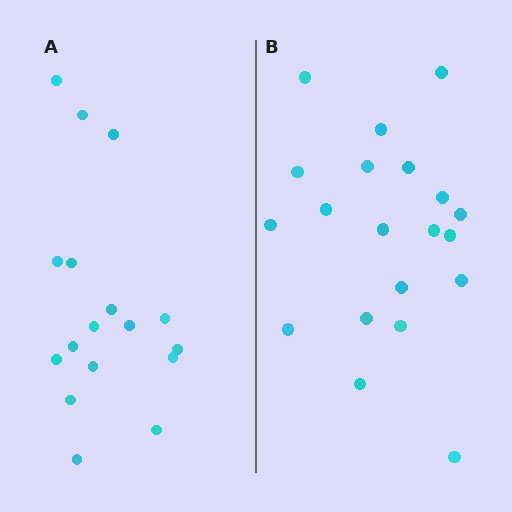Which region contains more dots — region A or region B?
Region B (the right region) has more dots.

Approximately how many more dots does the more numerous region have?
Region B has just a few more — roughly 2 or 3 more dots than region A.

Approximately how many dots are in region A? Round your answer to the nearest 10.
About 20 dots. (The exact count is 17, which rounds to 20.)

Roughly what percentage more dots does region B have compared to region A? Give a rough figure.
About 20% more.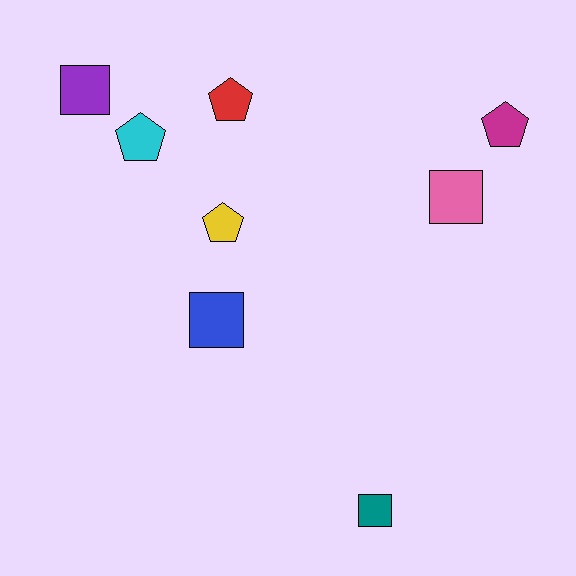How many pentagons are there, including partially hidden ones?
There are 4 pentagons.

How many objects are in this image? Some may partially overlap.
There are 8 objects.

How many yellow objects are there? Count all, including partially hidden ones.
There is 1 yellow object.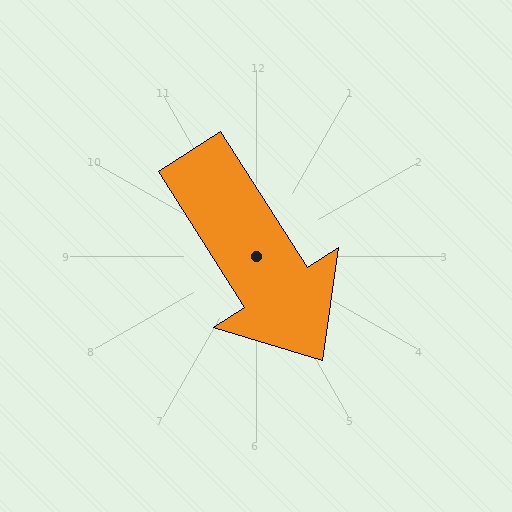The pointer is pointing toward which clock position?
Roughly 5 o'clock.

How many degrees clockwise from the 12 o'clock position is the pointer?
Approximately 147 degrees.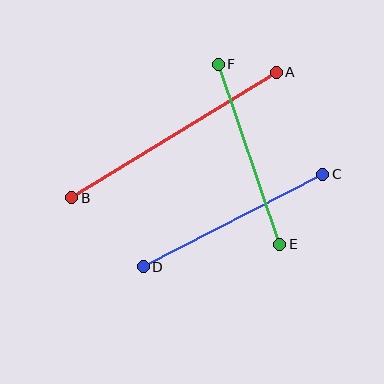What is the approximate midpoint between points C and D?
The midpoint is at approximately (233, 220) pixels.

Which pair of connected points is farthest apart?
Points A and B are farthest apart.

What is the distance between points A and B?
The distance is approximately 240 pixels.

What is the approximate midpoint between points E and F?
The midpoint is at approximately (249, 154) pixels.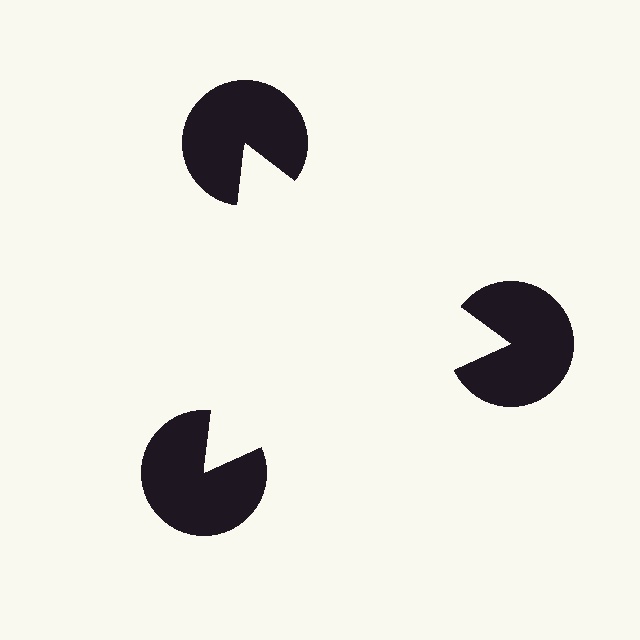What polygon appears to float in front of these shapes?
An illusory triangle — its edges are inferred from the aligned wedge cuts in the pac-man discs, not physically drawn.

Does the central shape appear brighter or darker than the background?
It typically appears slightly brighter than the background, even though no actual brightness change is drawn.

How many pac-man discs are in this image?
There are 3 — one at each vertex of the illusory triangle.